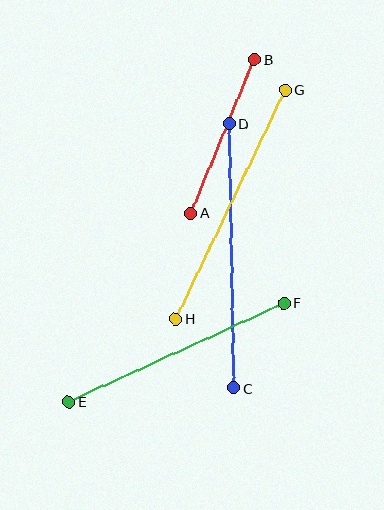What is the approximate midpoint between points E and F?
The midpoint is at approximately (176, 352) pixels.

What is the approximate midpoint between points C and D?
The midpoint is at approximately (231, 256) pixels.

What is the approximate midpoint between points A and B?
The midpoint is at approximately (223, 136) pixels.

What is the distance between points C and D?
The distance is approximately 264 pixels.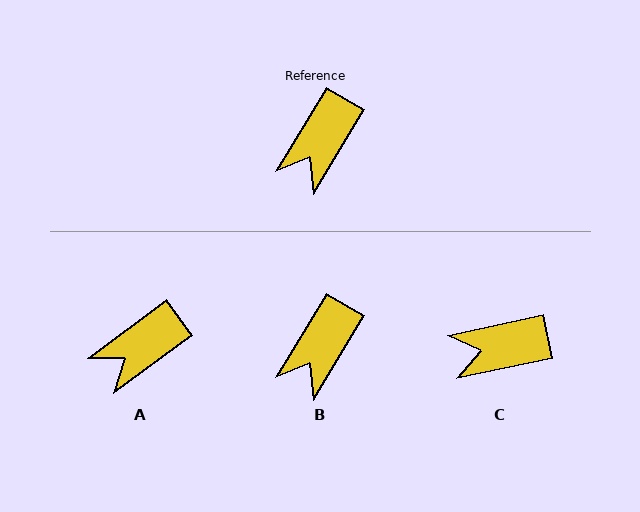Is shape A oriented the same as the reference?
No, it is off by about 22 degrees.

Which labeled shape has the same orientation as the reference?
B.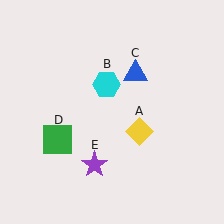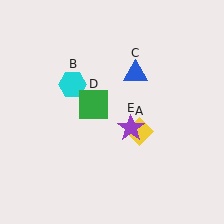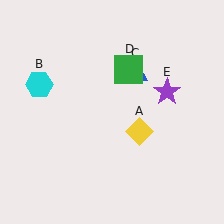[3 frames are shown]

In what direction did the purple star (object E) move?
The purple star (object E) moved up and to the right.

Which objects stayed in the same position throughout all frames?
Yellow diamond (object A) and blue triangle (object C) remained stationary.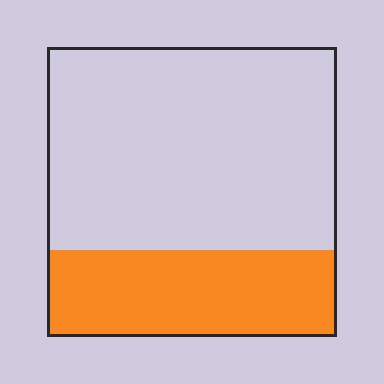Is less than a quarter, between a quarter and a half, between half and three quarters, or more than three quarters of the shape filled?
Between a quarter and a half.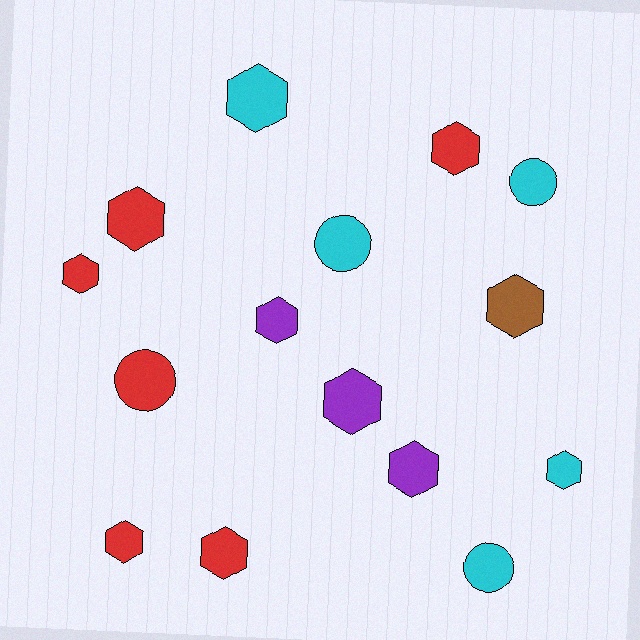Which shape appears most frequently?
Hexagon, with 11 objects.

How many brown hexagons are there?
There is 1 brown hexagon.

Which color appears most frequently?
Red, with 6 objects.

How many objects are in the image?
There are 15 objects.